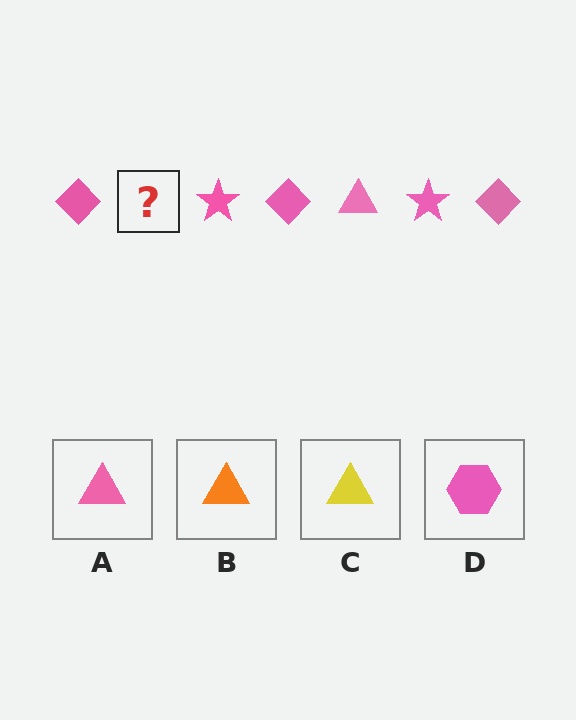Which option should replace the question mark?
Option A.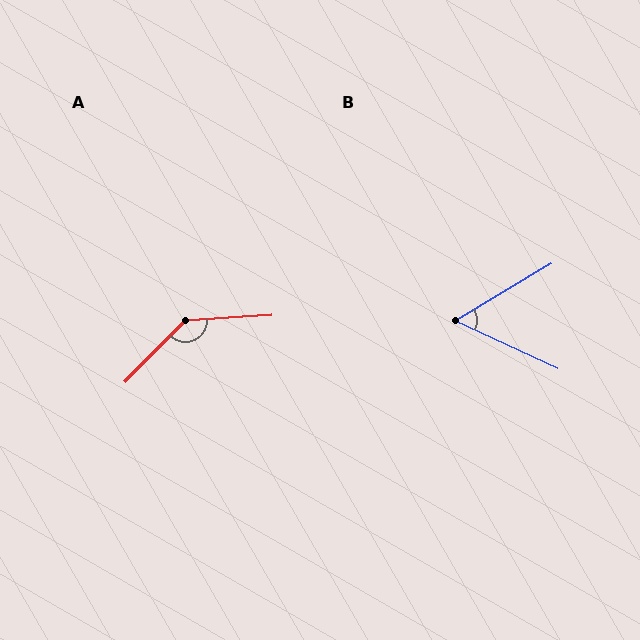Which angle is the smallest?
B, at approximately 56 degrees.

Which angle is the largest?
A, at approximately 138 degrees.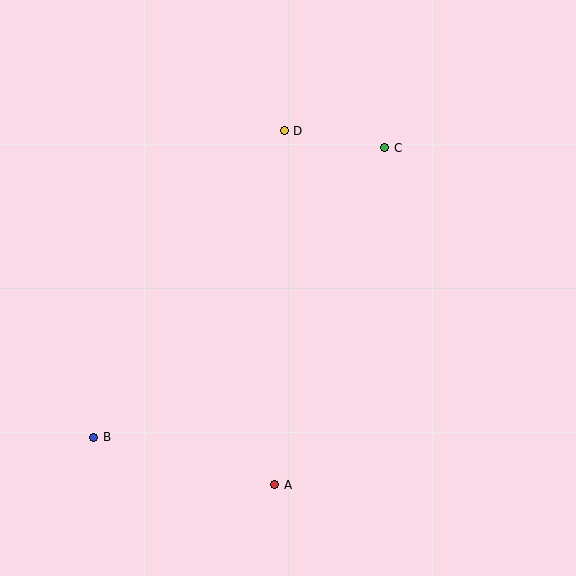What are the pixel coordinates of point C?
Point C is at (385, 148).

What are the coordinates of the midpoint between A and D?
The midpoint between A and D is at (280, 308).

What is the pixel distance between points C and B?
The distance between C and B is 411 pixels.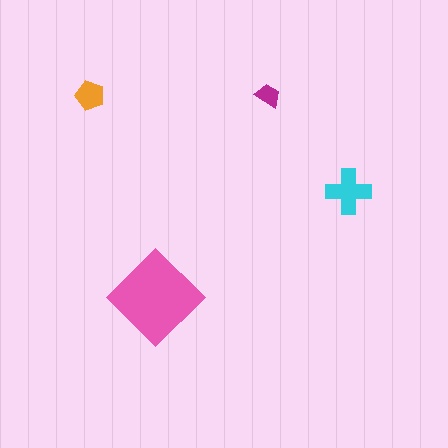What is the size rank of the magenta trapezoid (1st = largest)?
4th.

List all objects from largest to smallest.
The pink diamond, the cyan cross, the orange pentagon, the magenta trapezoid.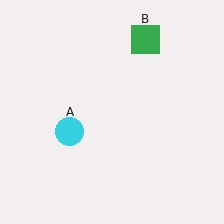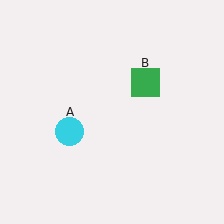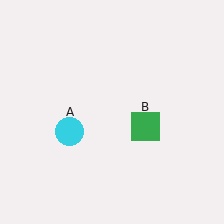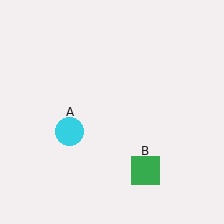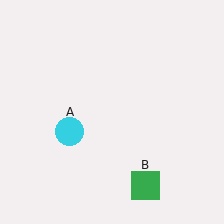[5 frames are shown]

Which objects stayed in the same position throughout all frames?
Cyan circle (object A) remained stationary.